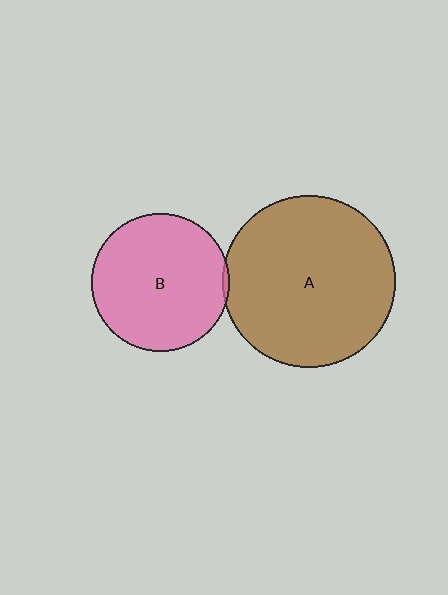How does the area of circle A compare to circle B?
Approximately 1.6 times.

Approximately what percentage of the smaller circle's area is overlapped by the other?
Approximately 5%.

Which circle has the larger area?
Circle A (brown).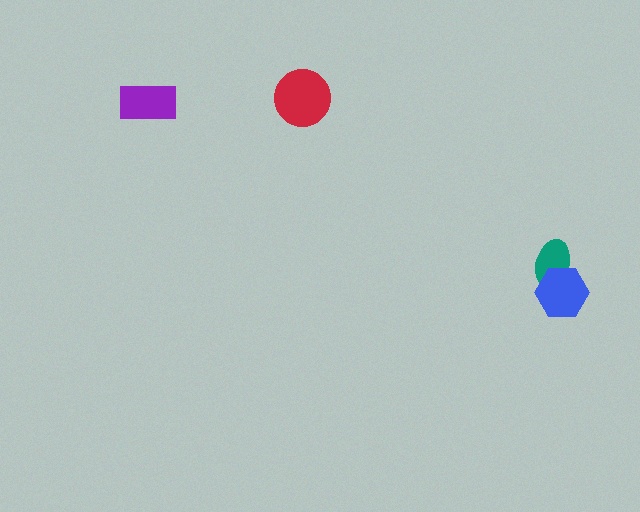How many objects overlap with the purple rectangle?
0 objects overlap with the purple rectangle.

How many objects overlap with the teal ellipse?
1 object overlaps with the teal ellipse.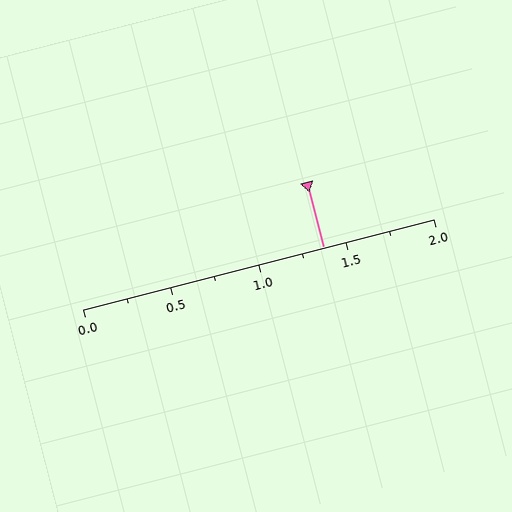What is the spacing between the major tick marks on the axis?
The major ticks are spaced 0.5 apart.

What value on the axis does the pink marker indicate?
The marker indicates approximately 1.38.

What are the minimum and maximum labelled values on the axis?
The axis runs from 0.0 to 2.0.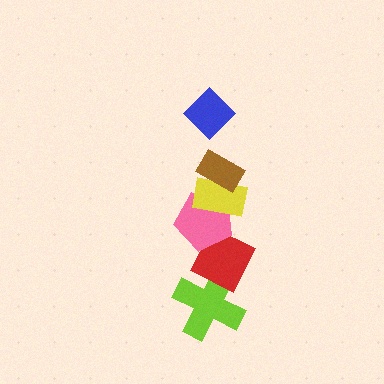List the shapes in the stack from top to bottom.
From top to bottom: the blue diamond, the brown rectangle, the yellow rectangle, the pink pentagon, the red diamond, the lime cross.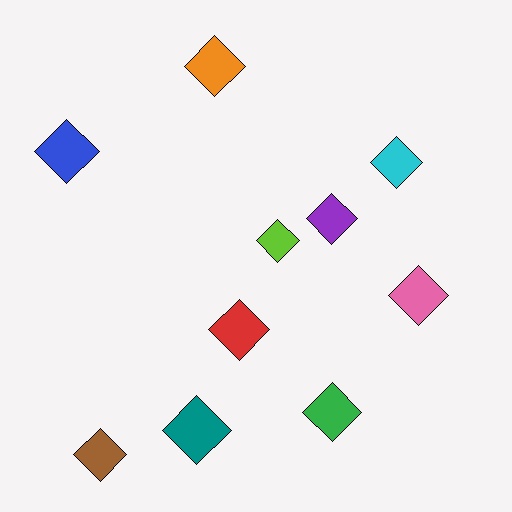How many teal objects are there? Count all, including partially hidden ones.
There is 1 teal object.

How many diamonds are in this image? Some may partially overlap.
There are 10 diamonds.